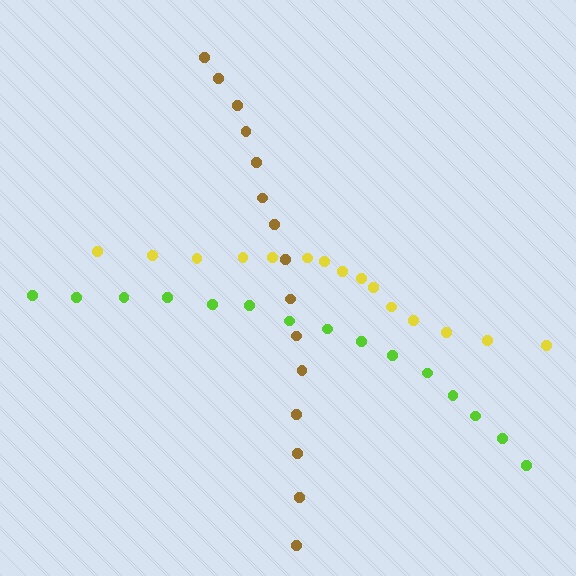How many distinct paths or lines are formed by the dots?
There are 3 distinct paths.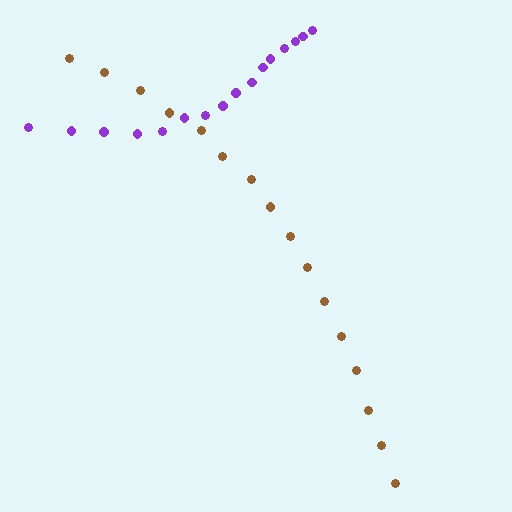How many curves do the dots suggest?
There are 2 distinct paths.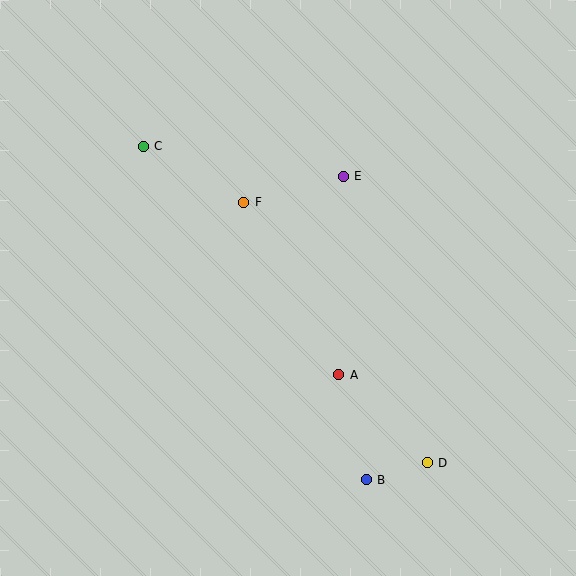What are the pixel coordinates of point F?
Point F is at (244, 202).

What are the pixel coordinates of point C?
Point C is at (143, 146).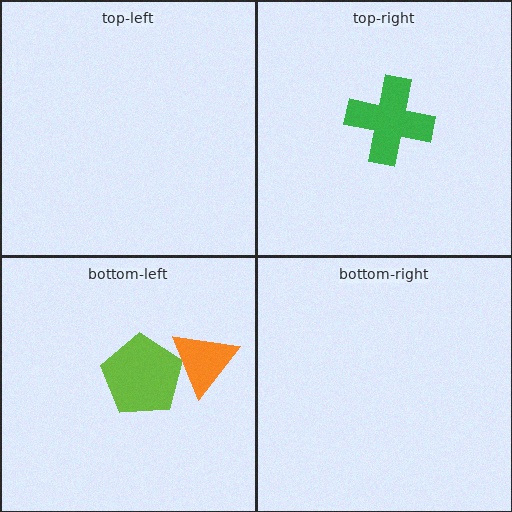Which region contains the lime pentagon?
The bottom-left region.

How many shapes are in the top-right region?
1.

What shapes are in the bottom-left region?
The lime pentagon, the orange triangle.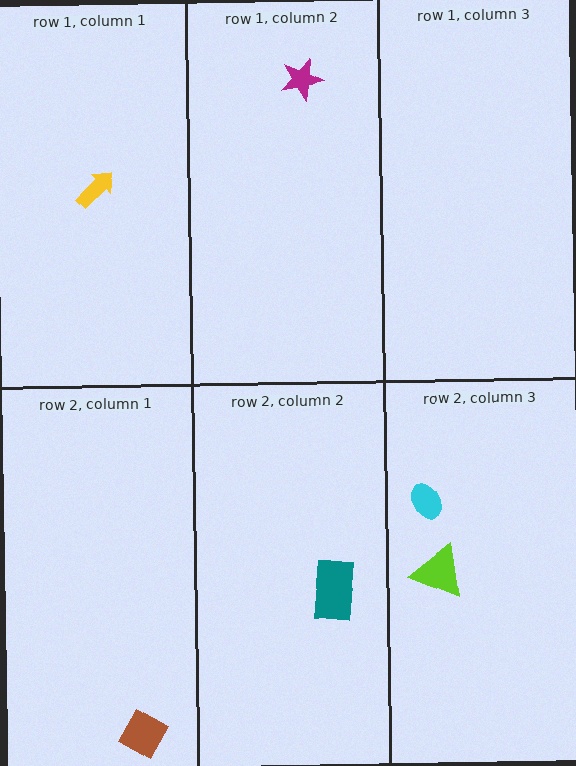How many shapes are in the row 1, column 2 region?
1.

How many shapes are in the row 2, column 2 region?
1.